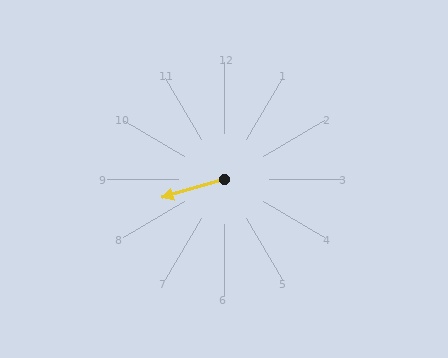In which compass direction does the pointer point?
West.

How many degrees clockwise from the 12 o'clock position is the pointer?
Approximately 253 degrees.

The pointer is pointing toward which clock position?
Roughly 8 o'clock.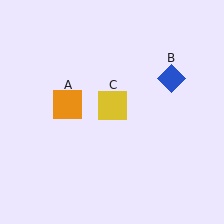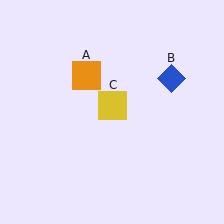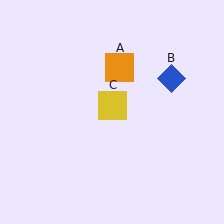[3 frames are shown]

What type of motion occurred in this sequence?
The orange square (object A) rotated clockwise around the center of the scene.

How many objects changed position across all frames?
1 object changed position: orange square (object A).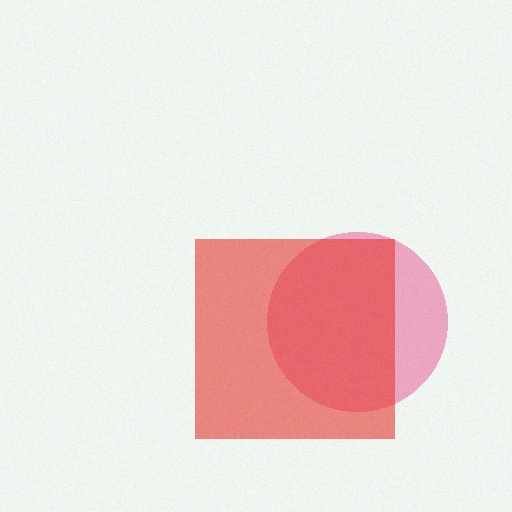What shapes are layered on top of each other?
The layered shapes are: a pink circle, a red square.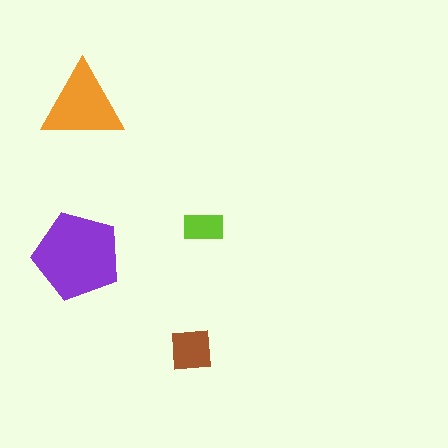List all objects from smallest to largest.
The lime rectangle, the brown square, the orange triangle, the purple pentagon.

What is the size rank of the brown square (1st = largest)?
3rd.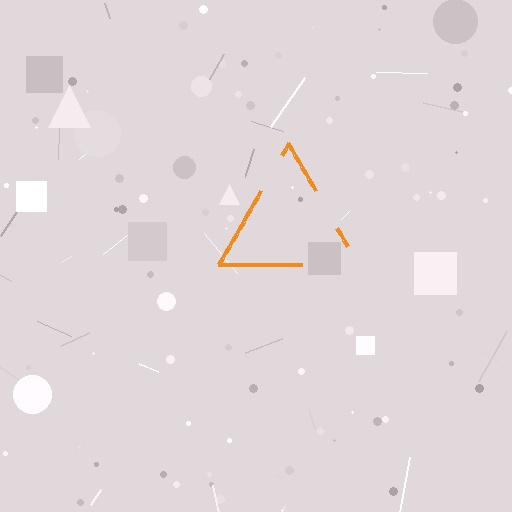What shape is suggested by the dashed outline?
The dashed outline suggests a triangle.